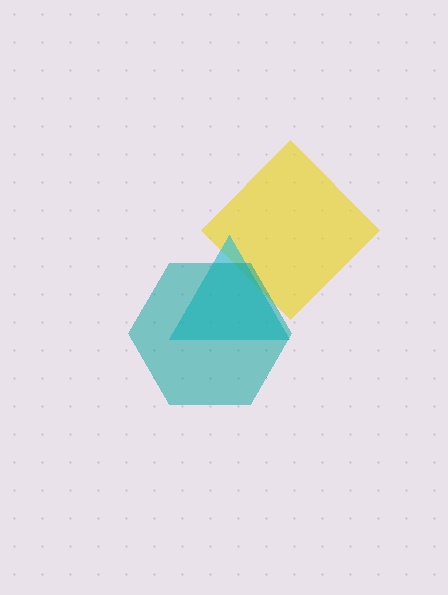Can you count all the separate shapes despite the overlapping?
Yes, there are 3 separate shapes.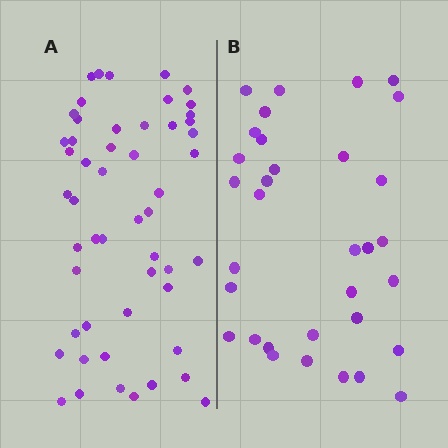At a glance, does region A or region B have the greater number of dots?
Region A (the left region) has more dots.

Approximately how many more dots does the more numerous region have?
Region A has approximately 20 more dots than region B.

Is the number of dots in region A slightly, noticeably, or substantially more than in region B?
Region A has substantially more. The ratio is roughly 1.6 to 1.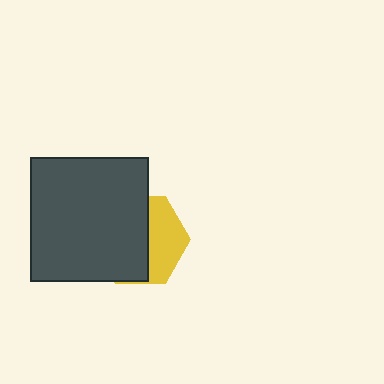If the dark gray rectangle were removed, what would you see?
You would see the complete yellow hexagon.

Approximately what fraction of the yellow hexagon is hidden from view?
Roughly 61% of the yellow hexagon is hidden behind the dark gray rectangle.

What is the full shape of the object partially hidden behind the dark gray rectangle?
The partially hidden object is a yellow hexagon.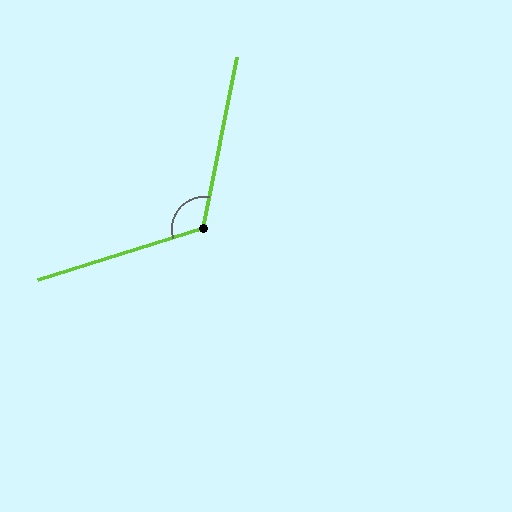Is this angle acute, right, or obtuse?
It is obtuse.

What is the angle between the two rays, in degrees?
Approximately 118 degrees.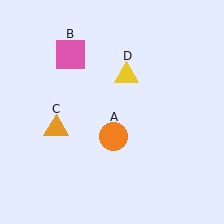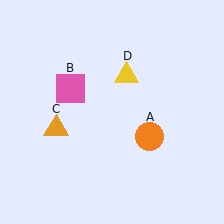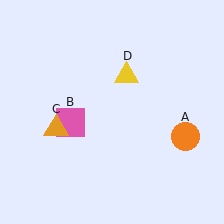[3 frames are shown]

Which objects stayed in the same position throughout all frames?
Orange triangle (object C) and yellow triangle (object D) remained stationary.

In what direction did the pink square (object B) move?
The pink square (object B) moved down.